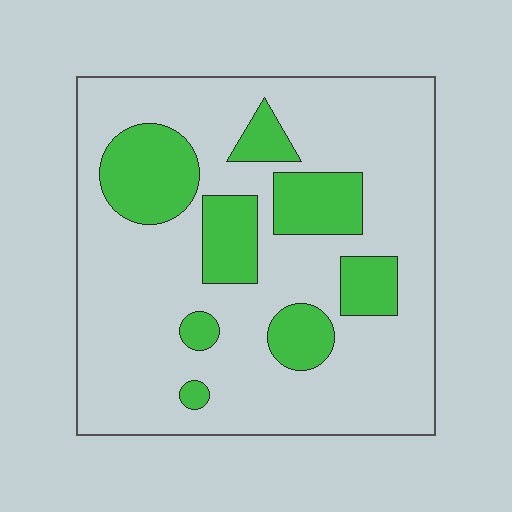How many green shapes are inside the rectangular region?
8.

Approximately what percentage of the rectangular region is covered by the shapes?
Approximately 25%.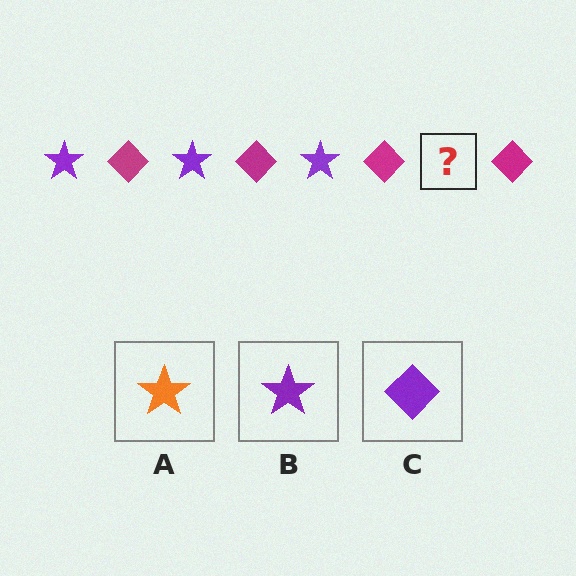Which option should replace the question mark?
Option B.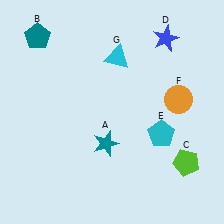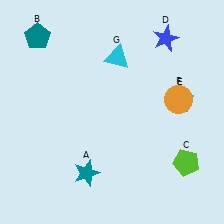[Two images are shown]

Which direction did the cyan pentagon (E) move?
The cyan pentagon (E) moved up.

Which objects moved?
The objects that moved are: the teal star (A), the cyan pentagon (E).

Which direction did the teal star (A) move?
The teal star (A) moved down.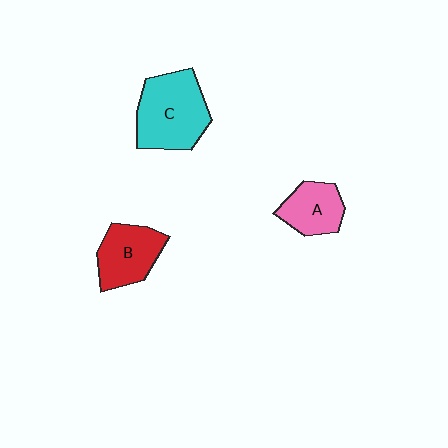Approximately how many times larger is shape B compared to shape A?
Approximately 1.2 times.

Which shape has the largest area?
Shape C (cyan).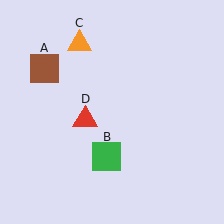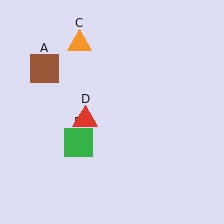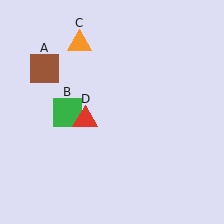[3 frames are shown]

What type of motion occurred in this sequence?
The green square (object B) rotated clockwise around the center of the scene.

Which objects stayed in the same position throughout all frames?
Brown square (object A) and orange triangle (object C) and red triangle (object D) remained stationary.